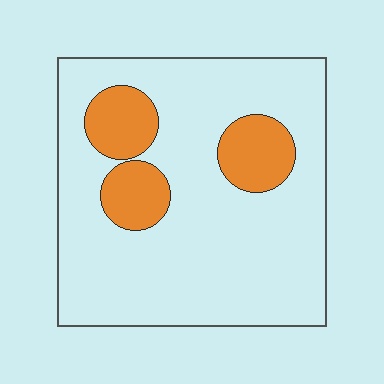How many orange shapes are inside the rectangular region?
3.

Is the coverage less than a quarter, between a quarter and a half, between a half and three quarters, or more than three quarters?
Less than a quarter.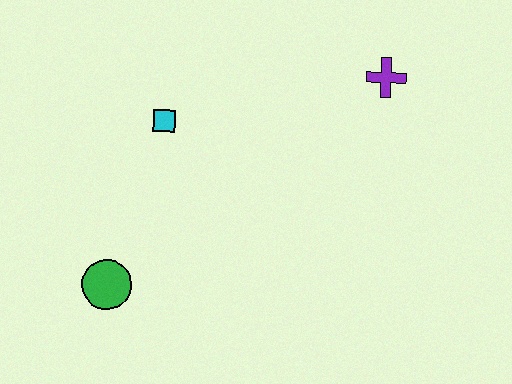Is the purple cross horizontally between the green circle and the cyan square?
No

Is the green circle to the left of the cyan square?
Yes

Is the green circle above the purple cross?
No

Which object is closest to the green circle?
The cyan square is closest to the green circle.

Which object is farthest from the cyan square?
The purple cross is farthest from the cyan square.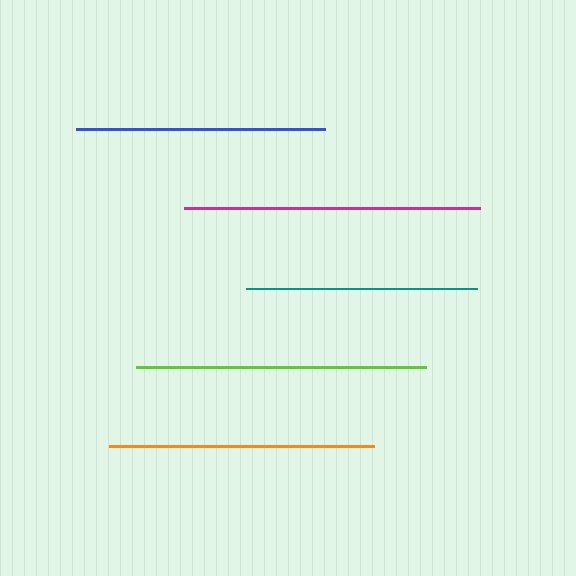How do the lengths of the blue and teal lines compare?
The blue and teal lines are approximately the same length.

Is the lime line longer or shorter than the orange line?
The lime line is longer than the orange line.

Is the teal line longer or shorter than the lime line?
The lime line is longer than the teal line.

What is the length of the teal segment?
The teal segment is approximately 231 pixels long.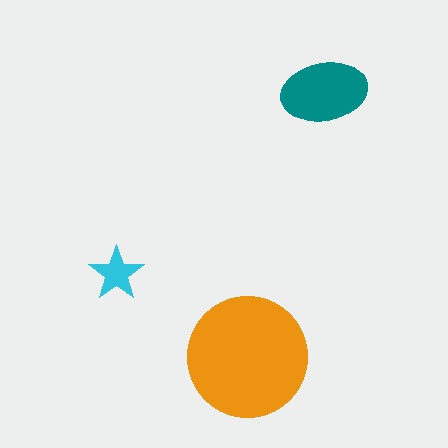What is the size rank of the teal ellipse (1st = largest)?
2nd.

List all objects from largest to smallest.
The orange circle, the teal ellipse, the cyan star.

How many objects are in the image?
There are 3 objects in the image.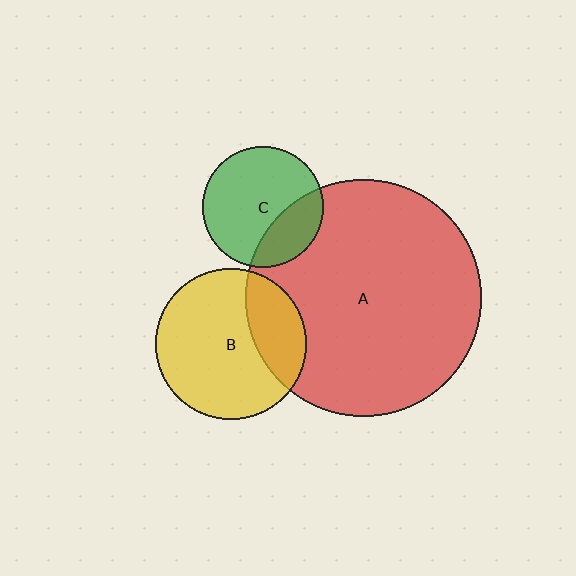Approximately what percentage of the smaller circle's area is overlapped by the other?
Approximately 25%.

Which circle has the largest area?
Circle A (red).